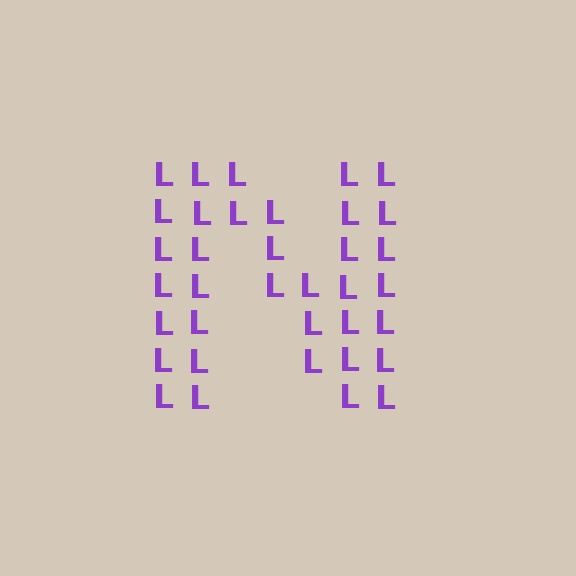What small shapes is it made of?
It is made of small letter L's.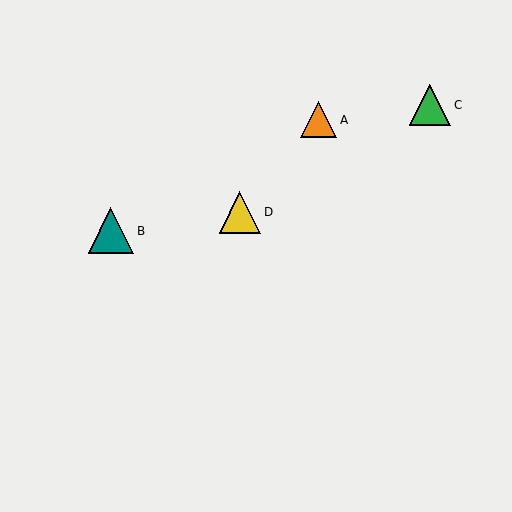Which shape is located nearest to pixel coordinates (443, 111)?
The green triangle (labeled C) at (430, 105) is nearest to that location.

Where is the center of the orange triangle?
The center of the orange triangle is at (319, 120).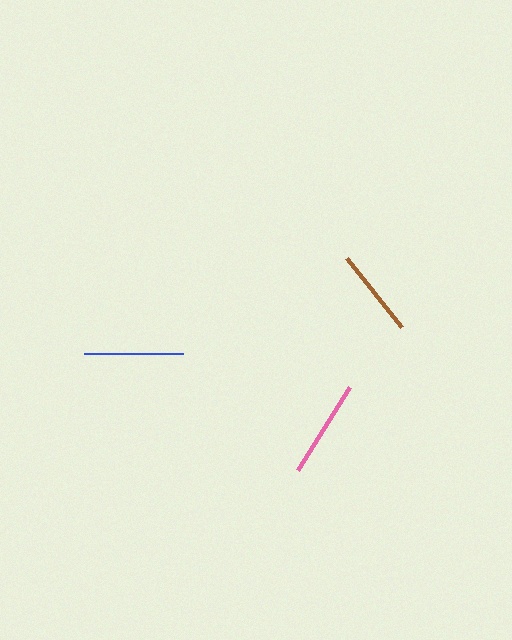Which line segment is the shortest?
The brown line is the shortest at approximately 89 pixels.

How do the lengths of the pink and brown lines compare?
The pink and brown lines are approximately the same length.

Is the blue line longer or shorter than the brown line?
The blue line is longer than the brown line.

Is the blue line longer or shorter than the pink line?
The blue line is longer than the pink line.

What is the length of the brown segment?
The brown segment is approximately 89 pixels long.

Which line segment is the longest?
The blue line is the longest at approximately 99 pixels.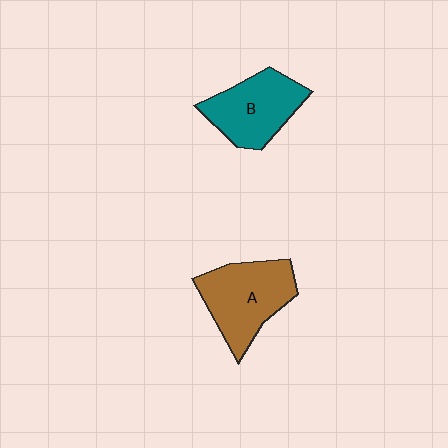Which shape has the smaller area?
Shape B (teal).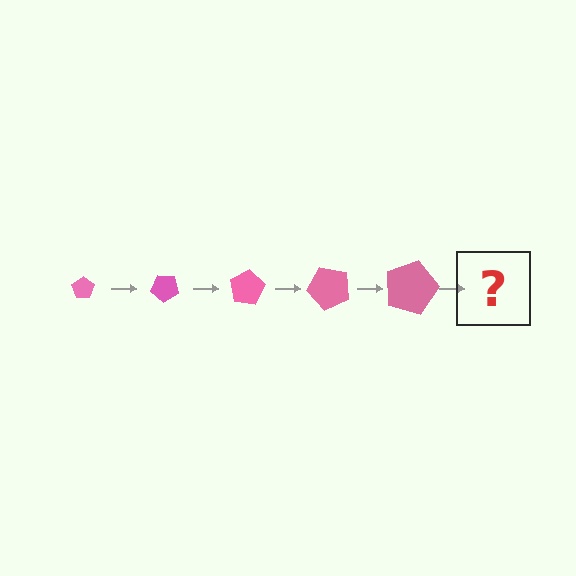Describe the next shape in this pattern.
It should be a pentagon, larger than the previous one and rotated 200 degrees from the start.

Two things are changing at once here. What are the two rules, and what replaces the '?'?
The two rules are that the pentagon grows larger each step and it rotates 40 degrees each step. The '?' should be a pentagon, larger than the previous one and rotated 200 degrees from the start.